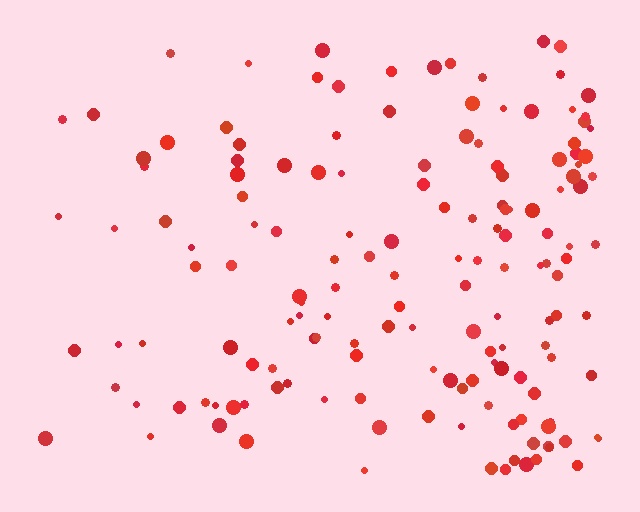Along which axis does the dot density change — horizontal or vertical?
Horizontal.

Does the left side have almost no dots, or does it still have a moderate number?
Still a moderate number, just noticeably fewer than the right.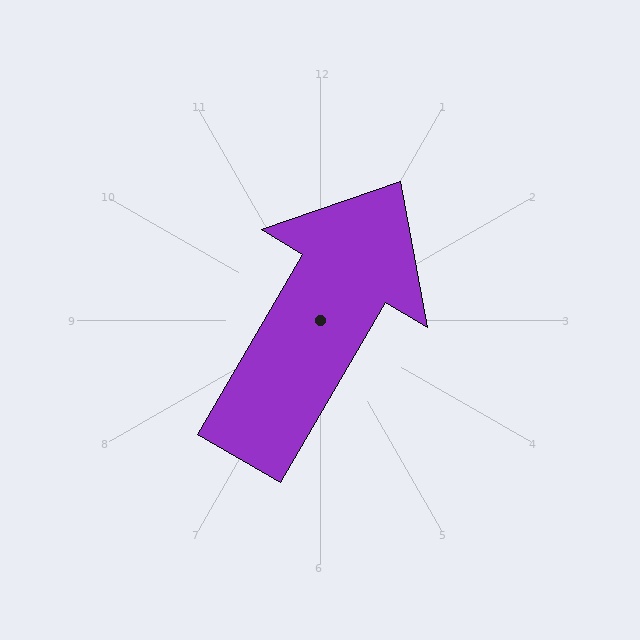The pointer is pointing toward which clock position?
Roughly 1 o'clock.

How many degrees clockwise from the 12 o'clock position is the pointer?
Approximately 30 degrees.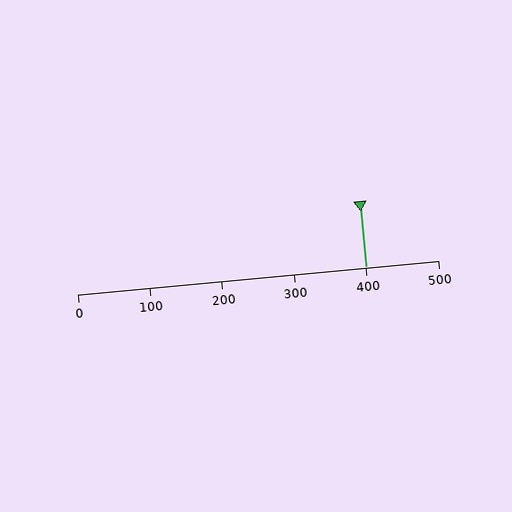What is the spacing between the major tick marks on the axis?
The major ticks are spaced 100 apart.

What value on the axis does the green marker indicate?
The marker indicates approximately 400.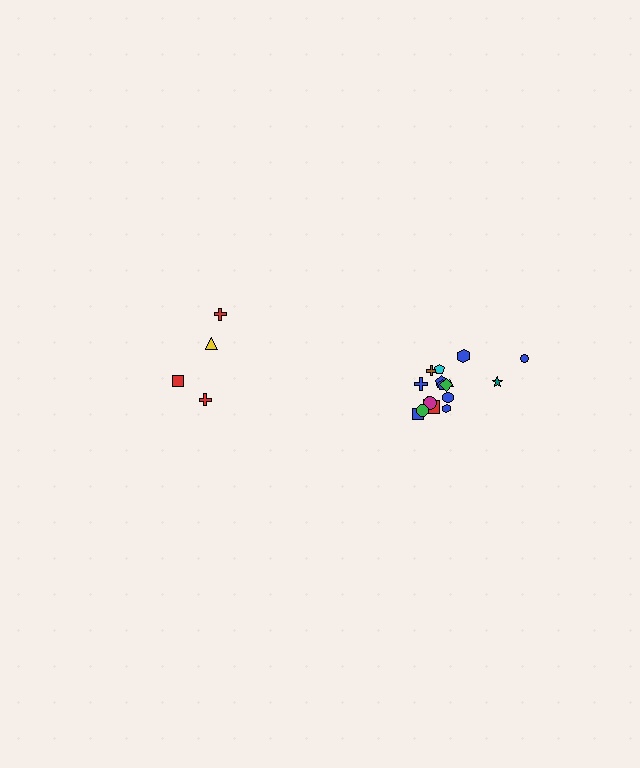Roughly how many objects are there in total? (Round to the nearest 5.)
Roughly 20 objects in total.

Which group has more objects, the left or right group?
The right group.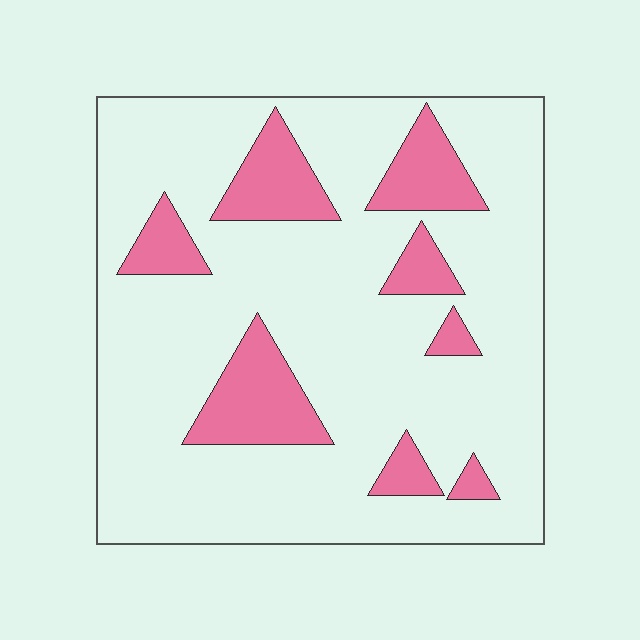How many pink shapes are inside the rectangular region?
8.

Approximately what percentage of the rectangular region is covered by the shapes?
Approximately 20%.